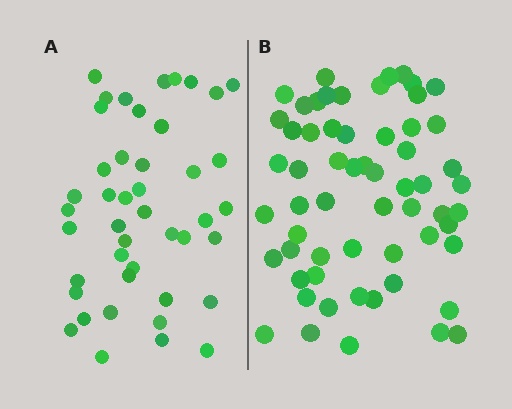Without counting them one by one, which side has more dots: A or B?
Region B (the right region) has more dots.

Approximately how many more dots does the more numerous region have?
Region B has approximately 15 more dots than region A.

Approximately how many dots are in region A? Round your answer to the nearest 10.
About 40 dots. (The exact count is 44, which rounds to 40.)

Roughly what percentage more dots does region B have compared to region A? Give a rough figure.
About 35% more.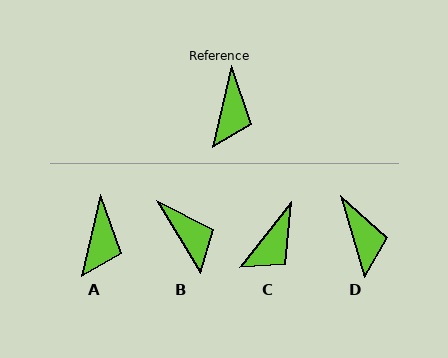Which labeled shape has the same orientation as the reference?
A.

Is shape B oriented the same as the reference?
No, it is off by about 44 degrees.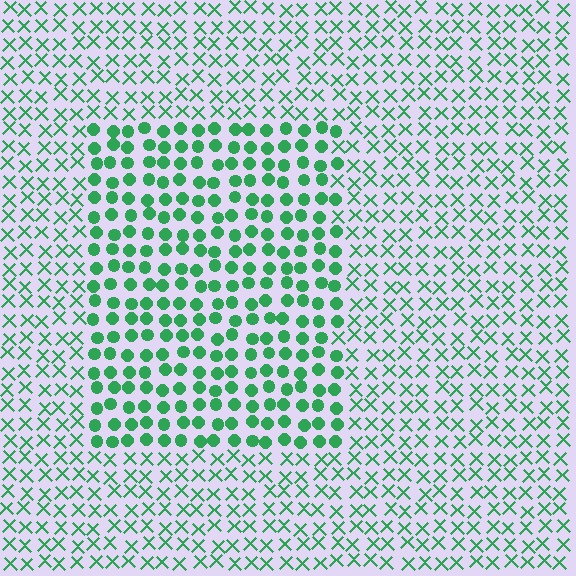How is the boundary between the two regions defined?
The boundary is defined by a change in element shape: circles inside vs. X marks outside. All elements share the same color and spacing.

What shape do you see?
I see a rectangle.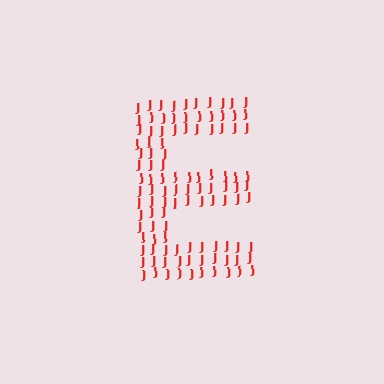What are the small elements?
The small elements are letter J's.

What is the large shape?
The large shape is the letter E.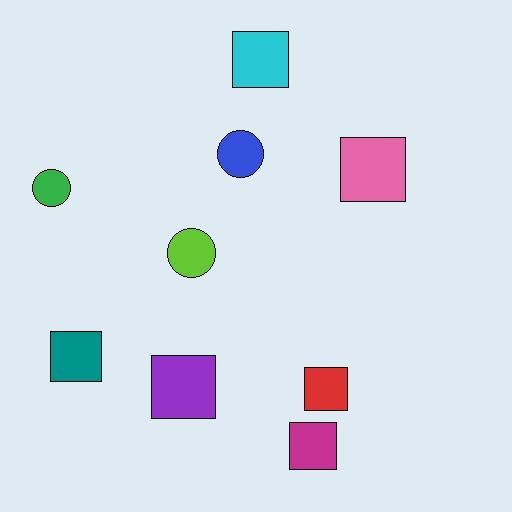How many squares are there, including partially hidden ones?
There are 6 squares.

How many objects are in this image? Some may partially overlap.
There are 9 objects.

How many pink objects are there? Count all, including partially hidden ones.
There is 1 pink object.